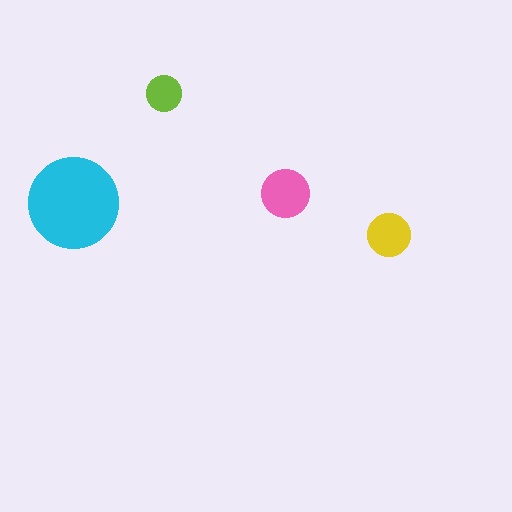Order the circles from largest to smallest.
the cyan one, the pink one, the yellow one, the lime one.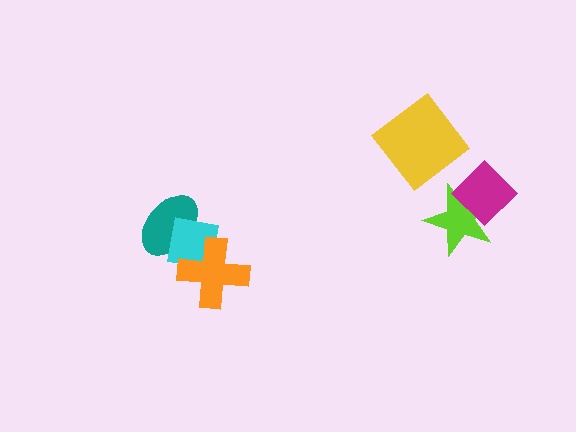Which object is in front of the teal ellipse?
The cyan square is in front of the teal ellipse.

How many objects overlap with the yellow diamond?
0 objects overlap with the yellow diamond.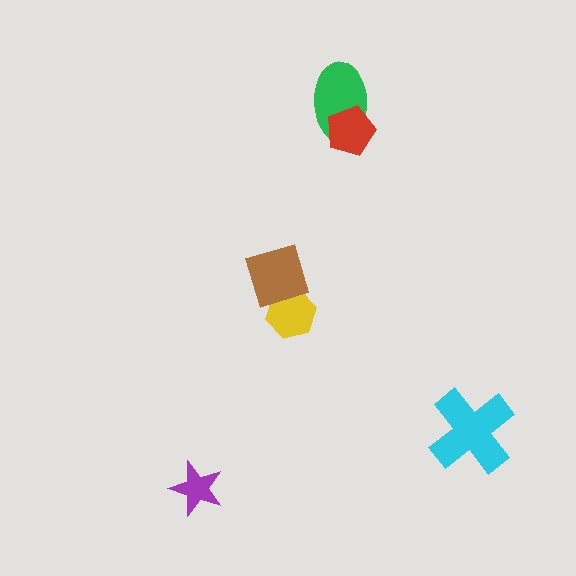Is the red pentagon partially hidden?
No, no other shape covers it.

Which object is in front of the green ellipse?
The red pentagon is in front of the green ellipse.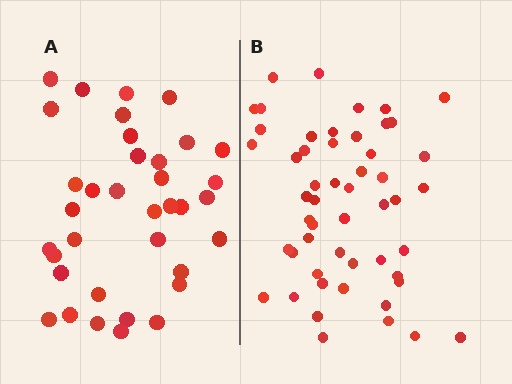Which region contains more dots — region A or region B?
Region B (the right region) has more dots.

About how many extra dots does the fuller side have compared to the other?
Region B has approximately 15 more dots than region A.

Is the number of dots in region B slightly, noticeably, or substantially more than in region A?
Region B has noticeably more, but not dramatically so. The ratio is roughly 1.4 to 1.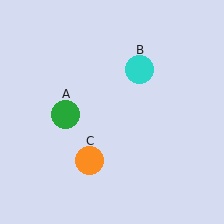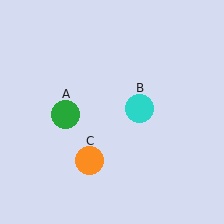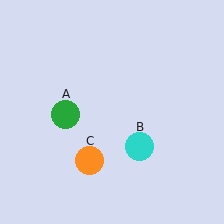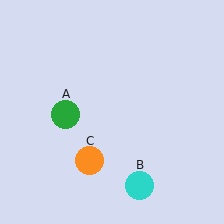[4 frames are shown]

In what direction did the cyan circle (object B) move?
The cyan circle (object B) moved down.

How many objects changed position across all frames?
1 object changed position: cyan circle (object B).